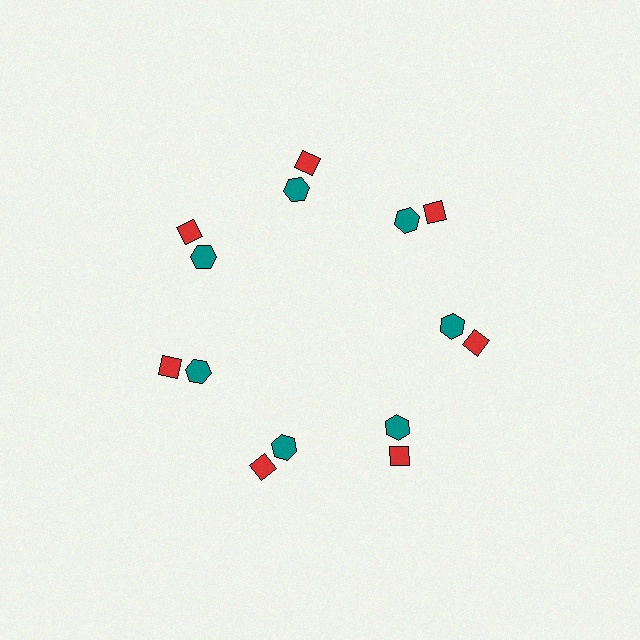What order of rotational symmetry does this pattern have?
This pattern has 7-fold rotational symmetry.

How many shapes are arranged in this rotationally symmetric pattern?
There are 14 shapes, arranged in 7 groups of 2.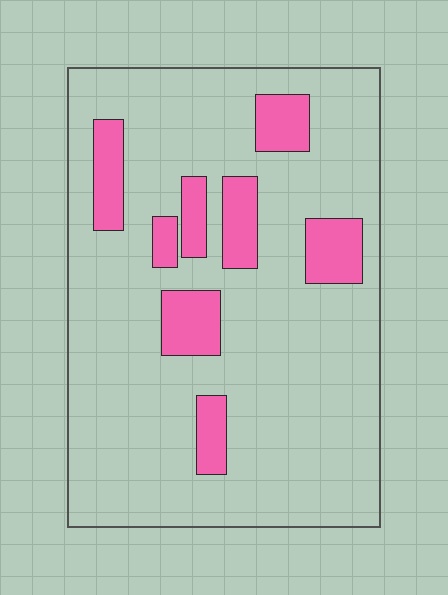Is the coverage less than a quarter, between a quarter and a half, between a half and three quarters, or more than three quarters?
Less than a quarter.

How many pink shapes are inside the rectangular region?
8.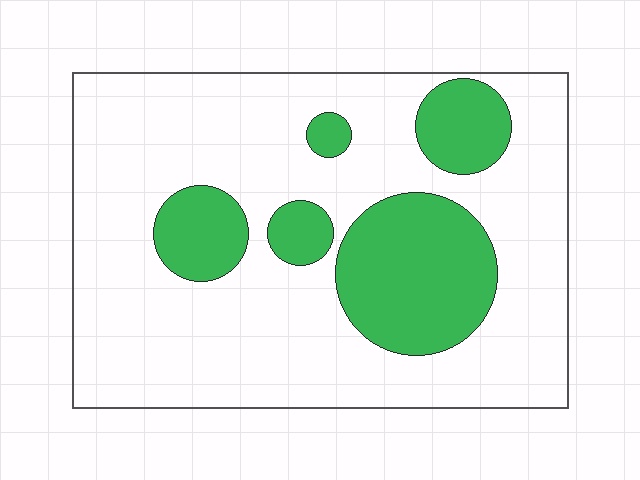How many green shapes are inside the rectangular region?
5.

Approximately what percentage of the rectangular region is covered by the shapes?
Approximately 25%.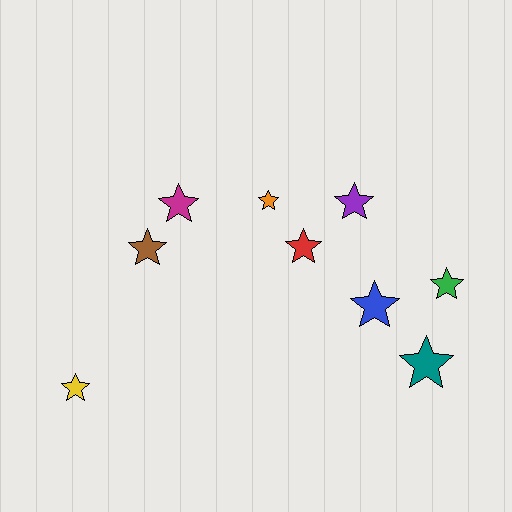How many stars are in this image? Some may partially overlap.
There are 9 stars.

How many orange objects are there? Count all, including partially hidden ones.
There is 1 orange object.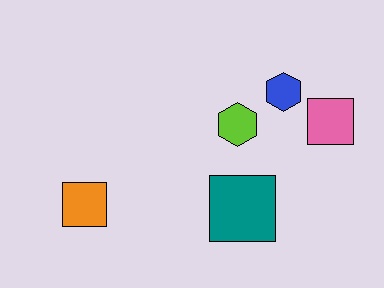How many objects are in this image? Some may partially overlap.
There are 5 objects.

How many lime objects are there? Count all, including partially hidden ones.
There is 1 lime object.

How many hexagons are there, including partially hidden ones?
There are 2 hexagons.